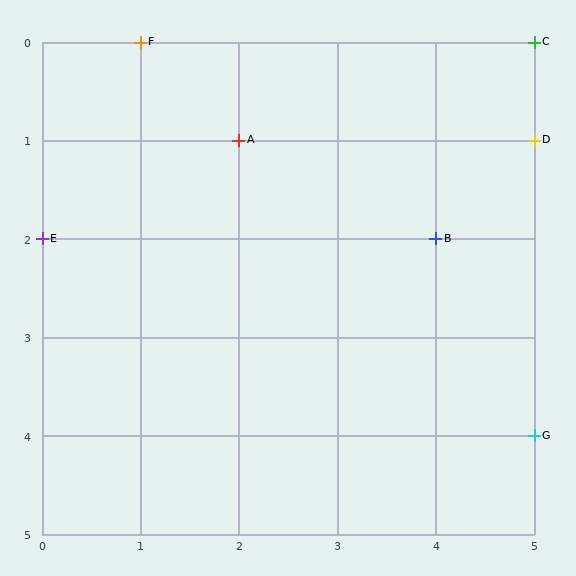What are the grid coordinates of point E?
Point E is at grid coordinates (0, 2).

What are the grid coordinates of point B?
Point B is at grid coordinates (4, 2).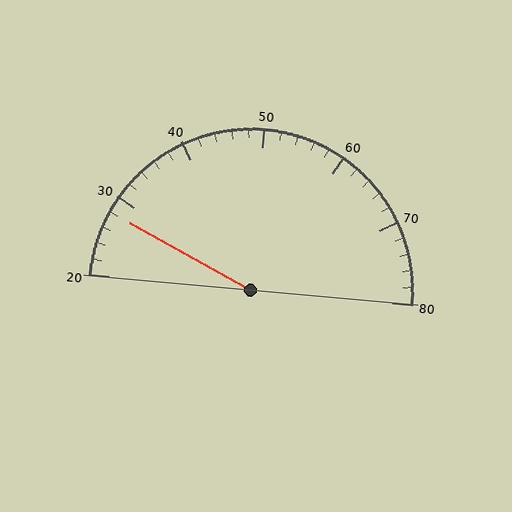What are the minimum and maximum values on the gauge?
The gauge ranges from 20 to 80.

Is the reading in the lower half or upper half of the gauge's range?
The reading is in the lower half of the range (20 to 80).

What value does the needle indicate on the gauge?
The needle indicates approximately 28.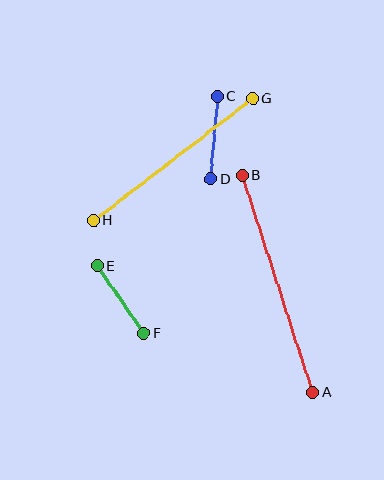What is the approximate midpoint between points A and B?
The midpoint is at approximately (277, 284) pixels.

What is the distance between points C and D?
The distance is approximately 83 pixels.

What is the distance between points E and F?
The distance is approximately 82 pixels.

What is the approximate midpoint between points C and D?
The midpoint is at approximately (214, 138) pixels.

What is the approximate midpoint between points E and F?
The midpoint is at approximately (120, 300) pixels.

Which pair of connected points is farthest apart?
Points A and B are farthest apart.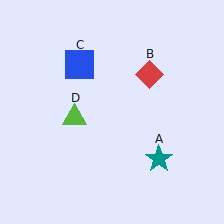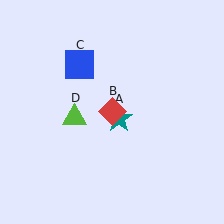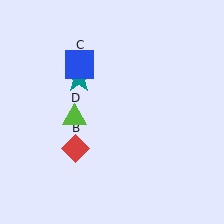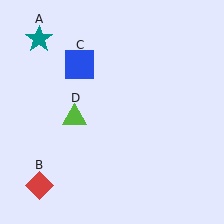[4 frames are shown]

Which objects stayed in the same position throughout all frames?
Blue square (object C) and lime triangle (object D) remained stationary.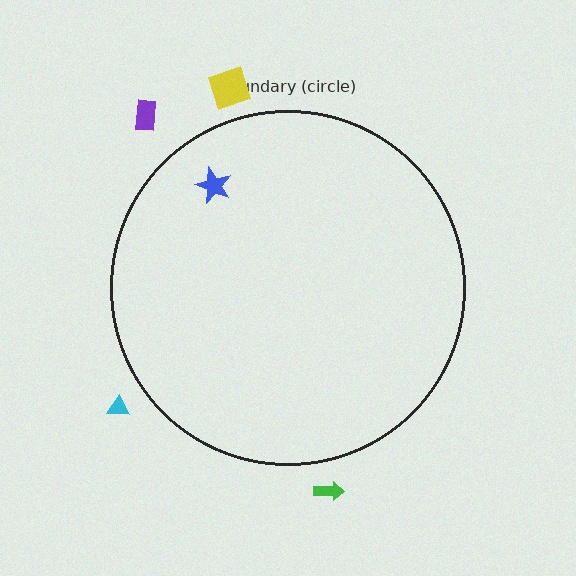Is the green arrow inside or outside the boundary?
Outside.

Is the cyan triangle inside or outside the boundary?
Outside.